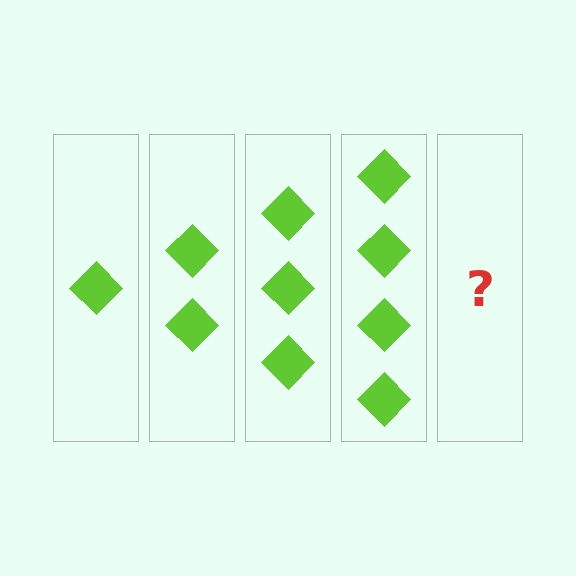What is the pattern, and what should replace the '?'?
The pattern is that each step adds one more diamond. The '?' should be 5 diamonds.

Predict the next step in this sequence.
The next step is 5 diamonds.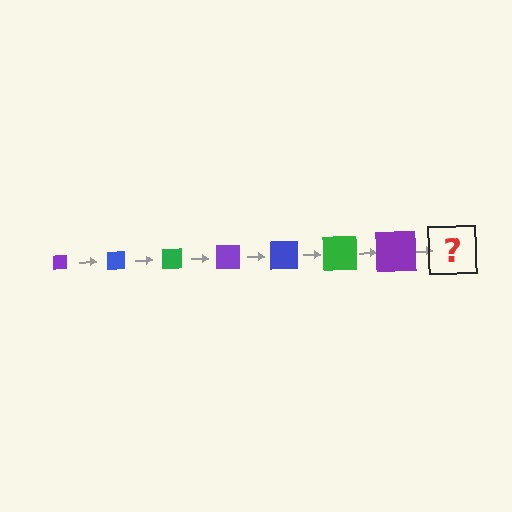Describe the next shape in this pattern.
It should be a blue square, larger than the previous one.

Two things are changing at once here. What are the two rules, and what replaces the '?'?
The two rules are that the square grows larger each step and the color cycles through purple, blue, and green. The '?' should be a blue square, larger than the previous one.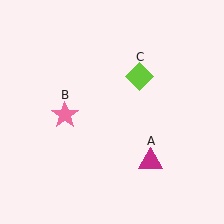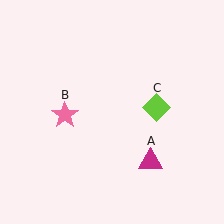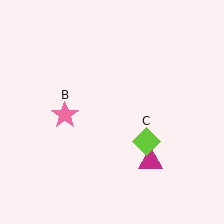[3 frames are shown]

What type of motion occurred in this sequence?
The lime diamond (object C) rotated clockwise around the center of the scene.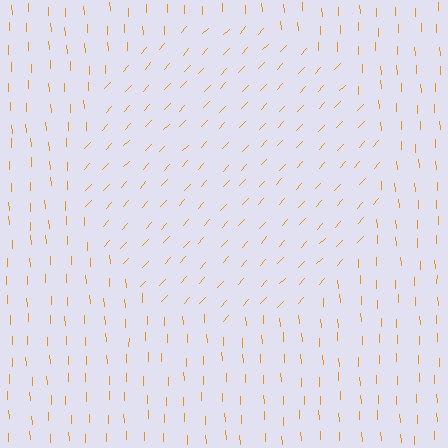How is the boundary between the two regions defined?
The boundary is defined purely by a change in line orientation (approximately 45 degrees difference). All lines are the same color and thickness.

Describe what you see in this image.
The image is filled with small orange line segments. A circle region in the image has lines oriented differently from the surrounding lines, creating a visible texture boundary.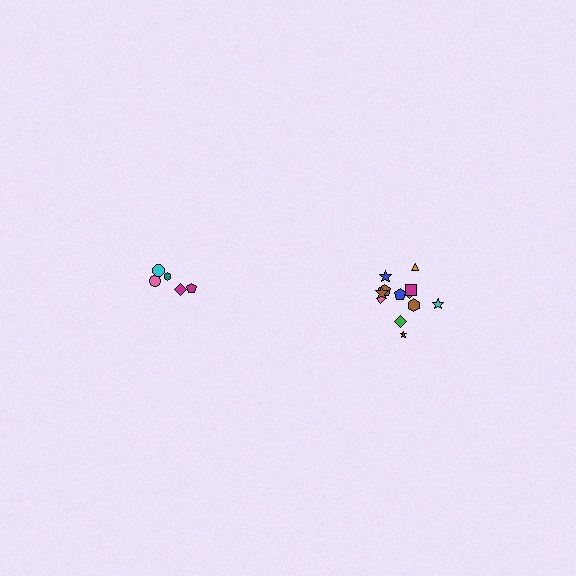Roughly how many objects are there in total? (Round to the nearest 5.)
Roughly 15 objects in total.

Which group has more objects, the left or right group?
The right group.